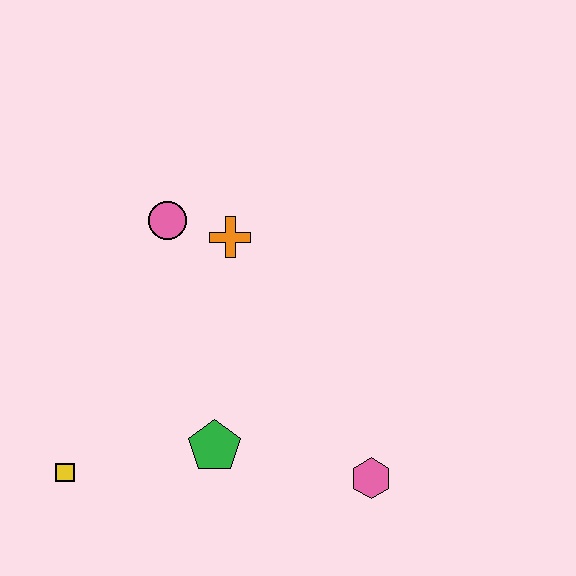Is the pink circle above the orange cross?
Yes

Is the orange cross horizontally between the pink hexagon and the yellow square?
Yes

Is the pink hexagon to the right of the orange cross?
Yes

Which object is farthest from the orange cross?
The yellow square is farthest from the orange cross.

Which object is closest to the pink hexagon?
The green pentagon is closest to the pink hexagon.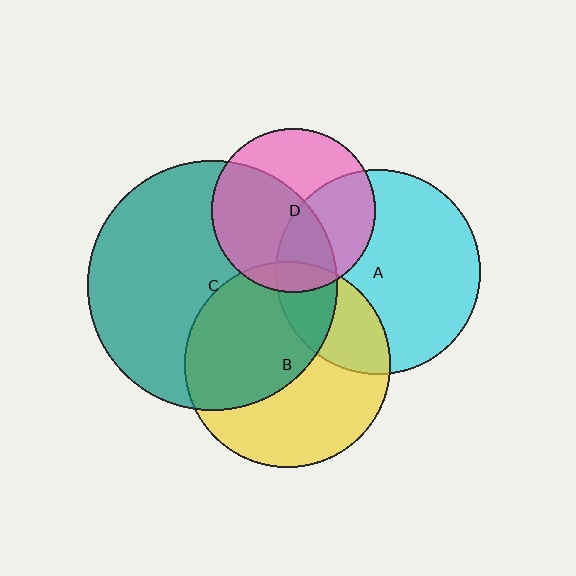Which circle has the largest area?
Circle C (teal).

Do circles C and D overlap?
Yes.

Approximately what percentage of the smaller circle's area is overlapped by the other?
Approximately 55%.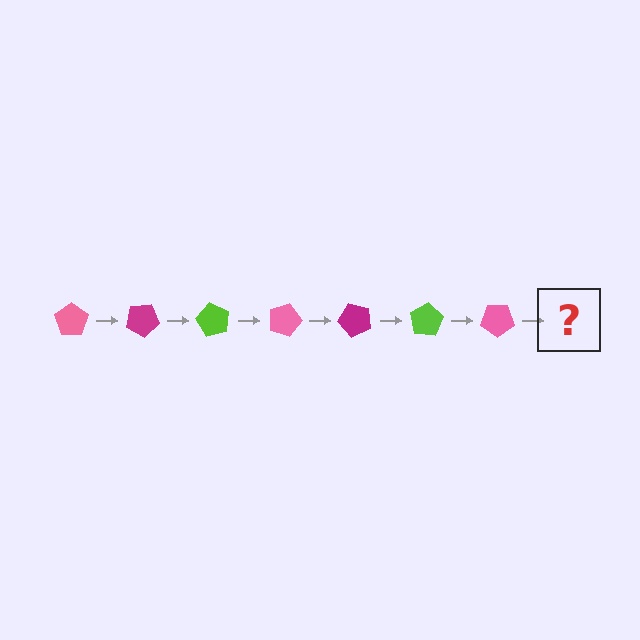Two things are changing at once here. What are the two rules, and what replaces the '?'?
The two rules are that it rotates 30 degrees each step and the color cycles through pink, magenta, and lime. The '?' should be a magenta pentagon, rotated 210 degrees from the start.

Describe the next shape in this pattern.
It should be a magenta pentagon, rotated 210 degrees from the start.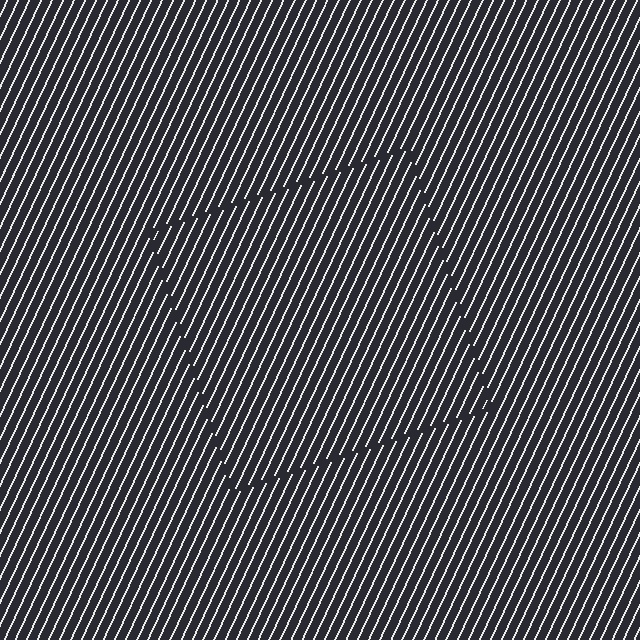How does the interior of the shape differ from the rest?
The interior of the shape contains the same grating, shifted by half a period — the contour is defined by the phase discontinuity where line-ends from the inner and outer gratings abut.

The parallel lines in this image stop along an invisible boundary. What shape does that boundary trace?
An illusory square. The interior of the shape contains the same grating, shifted by half a period — the contour is defined by the phase discontinuity where line-ends from the inner and outer gratings abut.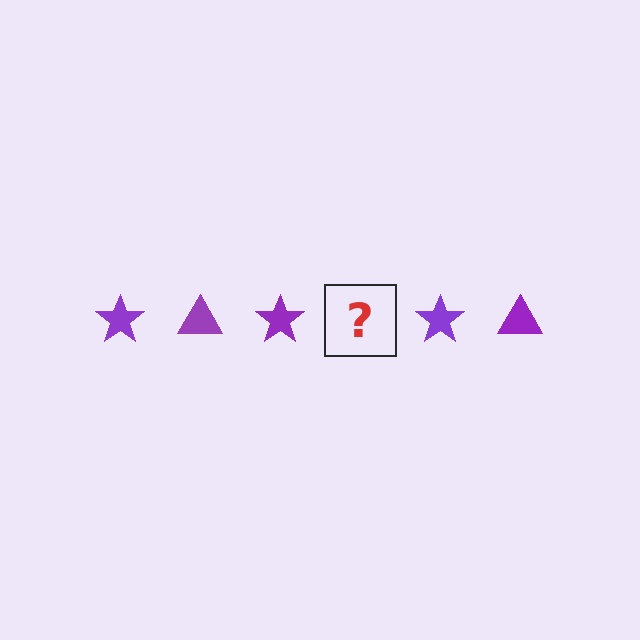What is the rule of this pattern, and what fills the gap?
The rule is that the pattern cycles through star, triangle shapes in purple. The gap should be filled with a purple triangle.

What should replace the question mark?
The question mark should be replaced with a purple triangle.